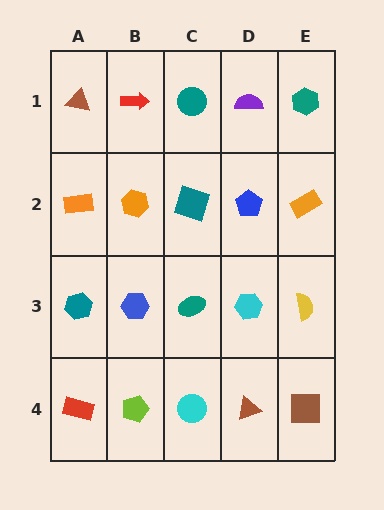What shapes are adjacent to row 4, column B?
A blue hexagon (row 3, column B), a red rectangle (row 4, column A), a cyan circle (row 4, column C).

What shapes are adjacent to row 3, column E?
An orange rectangle (row 2, column E), a brown square (row 4, column E), a cyan hexagon (row 3, column D).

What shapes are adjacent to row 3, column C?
A teal square (row 2, column C), a cyan circle (row 4, column C), a blue hexagon (row 3, column B), a cyan hexagon (row 3, column D).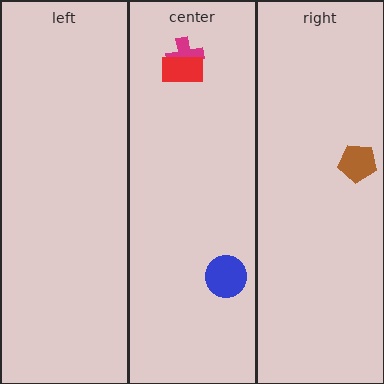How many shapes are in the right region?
1.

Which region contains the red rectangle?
The center region.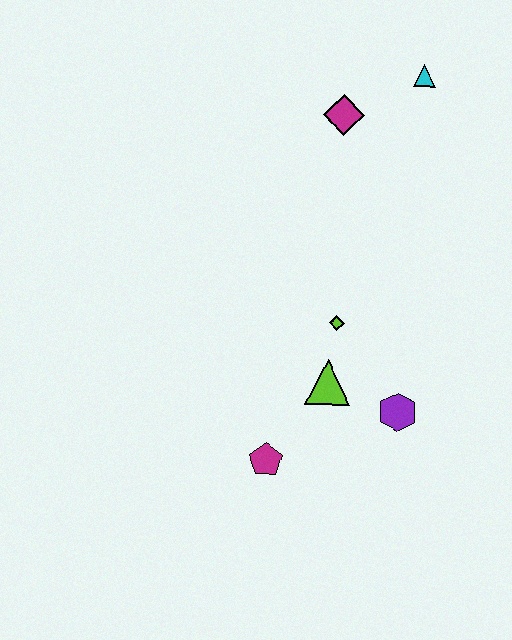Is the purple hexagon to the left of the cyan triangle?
Yes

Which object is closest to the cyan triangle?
The magenta diamond is closest to the cyan triangle.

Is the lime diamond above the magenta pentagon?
Yes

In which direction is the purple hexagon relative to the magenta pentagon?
The purple hexagon is to the right of the magenta pentagon.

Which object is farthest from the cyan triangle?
The magenta pentagon is farthest from the cyan triangle.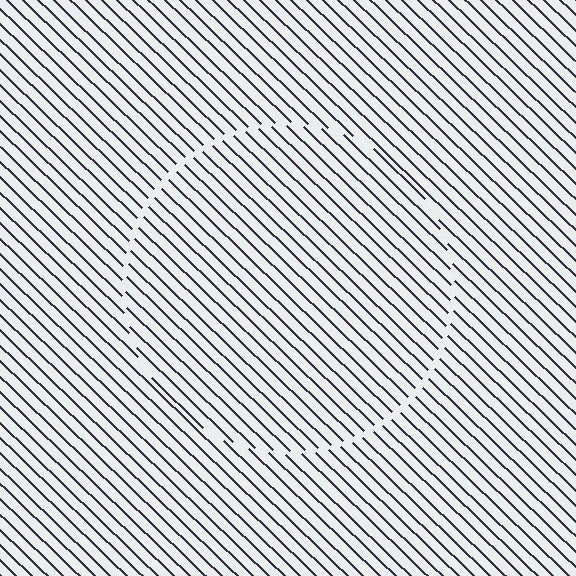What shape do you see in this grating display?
An illusory circle. The interior of the shape contains the same grating, shifted by half a period — the contour is defined by the phase discontinuity where line-ends from the inner and outer gratings abut.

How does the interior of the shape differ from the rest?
The interior of the shape contains the same grating, shifted by half a period — the contour is defined by the phase discontinuity where line-ends from the inner and outer gratings abut.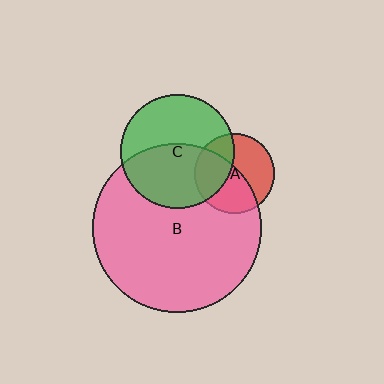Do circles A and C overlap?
Yes.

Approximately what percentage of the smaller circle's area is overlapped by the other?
Approximately 35%.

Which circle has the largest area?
Circle B (pink).